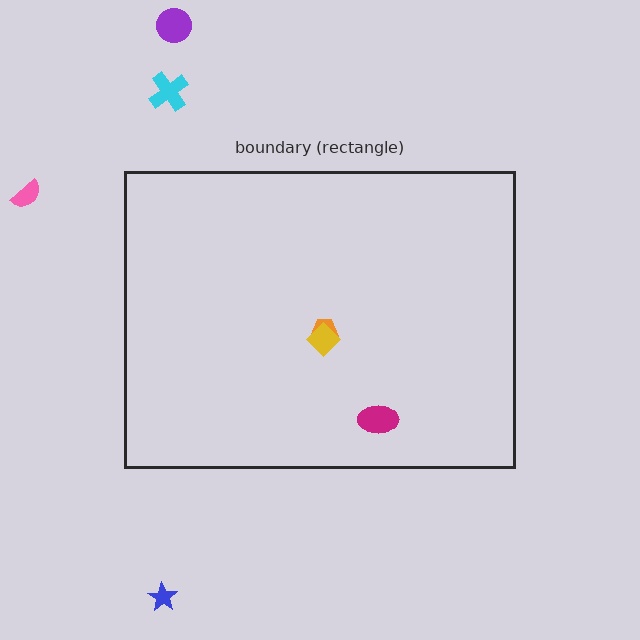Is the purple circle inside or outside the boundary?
Outside.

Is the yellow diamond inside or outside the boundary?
Inside.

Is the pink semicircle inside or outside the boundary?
Outside.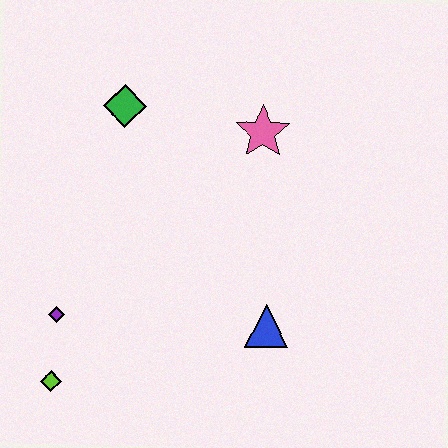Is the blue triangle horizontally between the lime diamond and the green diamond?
No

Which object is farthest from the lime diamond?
The pink star is farthest from the lime diamond.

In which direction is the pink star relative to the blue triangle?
The pink star is above the blue triangle.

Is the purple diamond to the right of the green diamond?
No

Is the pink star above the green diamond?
No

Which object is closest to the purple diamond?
The lime diamond is closest to the purple diamond.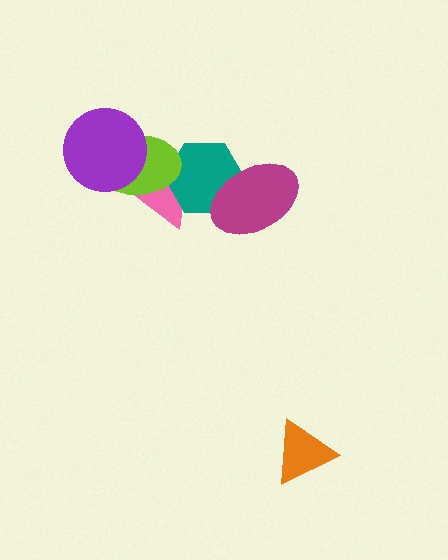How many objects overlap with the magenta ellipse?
1 object overlaps with the magenta ellipse.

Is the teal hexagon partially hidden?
Yes, it is partially covered by another shape.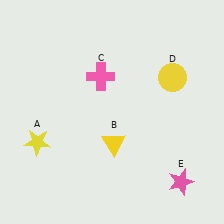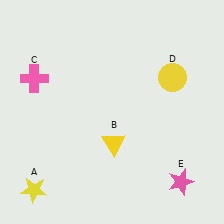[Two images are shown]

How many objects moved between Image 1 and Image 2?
2 objects moved between the two images.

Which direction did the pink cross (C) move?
The pink cross (C) moved left.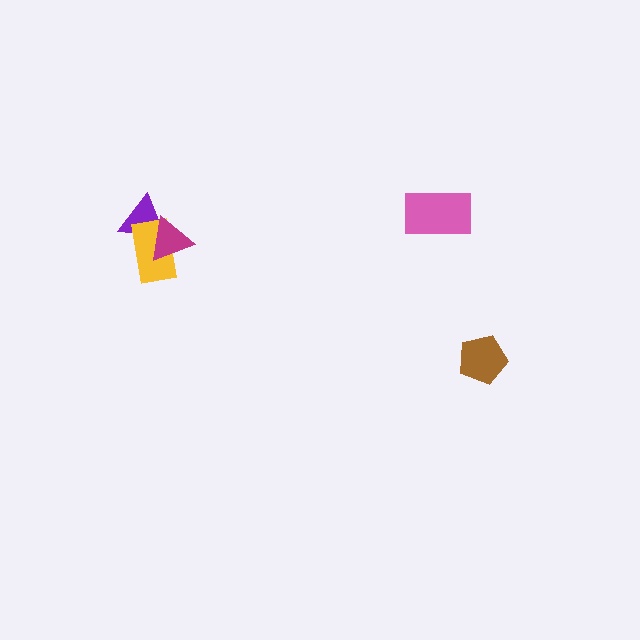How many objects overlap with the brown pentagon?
0 objects overlap with the brown pentagon.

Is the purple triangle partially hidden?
Yes, it is partially covered by another shape.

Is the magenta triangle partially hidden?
No, no other shape covers it.